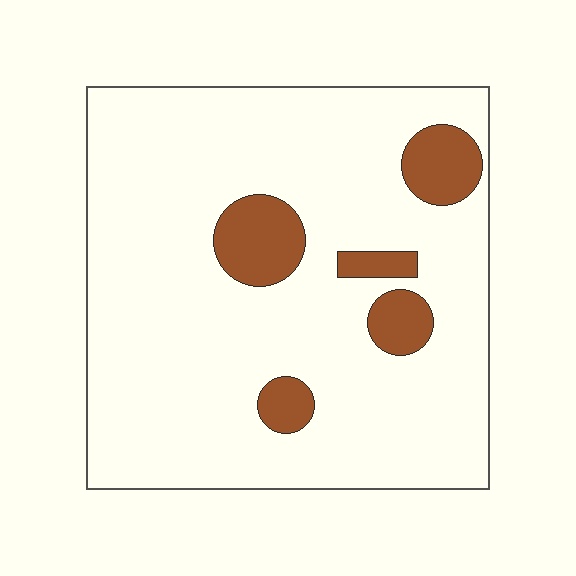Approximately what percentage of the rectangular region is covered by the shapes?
Approximately 10%.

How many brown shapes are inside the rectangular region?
5.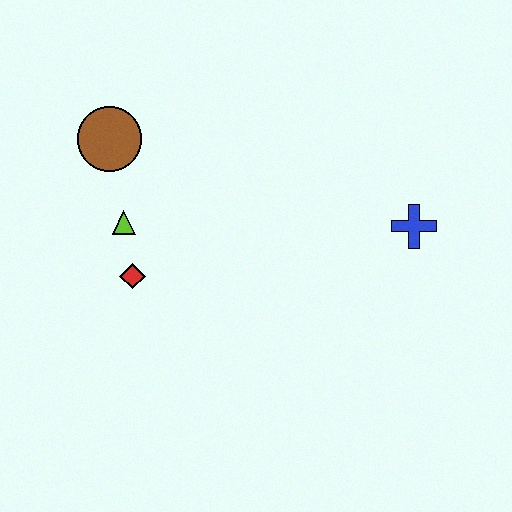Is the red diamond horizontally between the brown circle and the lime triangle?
No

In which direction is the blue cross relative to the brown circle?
The blue cross is to the right of the brown circle.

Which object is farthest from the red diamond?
The blue cross is farthest from the red diamond.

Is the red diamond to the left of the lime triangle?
No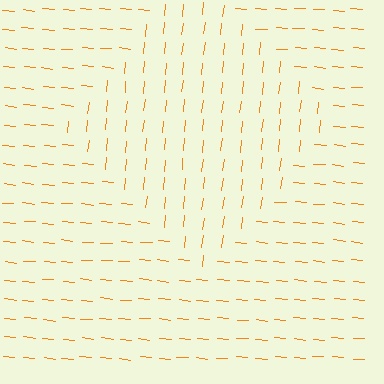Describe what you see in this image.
The image is filled with small orange line segments. A diamond region in the image has lines oriented differently from the surrounding lines, creating a visible texture boundary.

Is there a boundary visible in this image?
Yes, there is a texture boundary formed by a change in line orientation.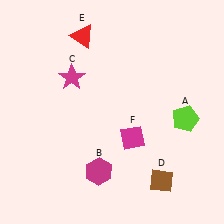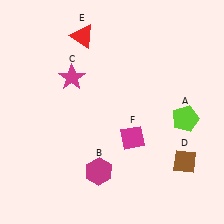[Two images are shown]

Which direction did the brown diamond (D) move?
The brown diamond (D) moved right.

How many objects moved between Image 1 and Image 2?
1 object moved between the two images.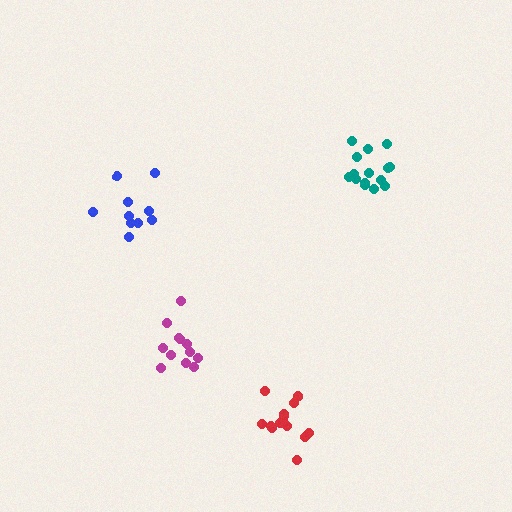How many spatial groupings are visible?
There are 4 spatial groupings.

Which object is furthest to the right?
The teal cluster is rightmost.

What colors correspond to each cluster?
The clusters are colored: red, blue, teal, magenta.